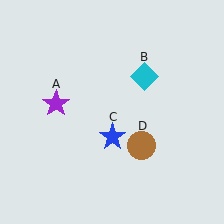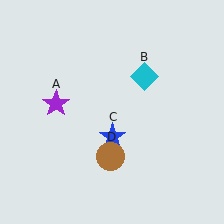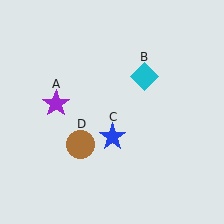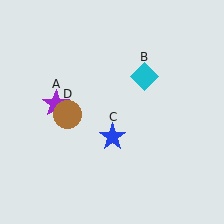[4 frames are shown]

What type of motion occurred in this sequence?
The brown circle (object D) rotated clockwise around the center of the scene.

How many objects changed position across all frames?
1 object changed position: brown circle (object D).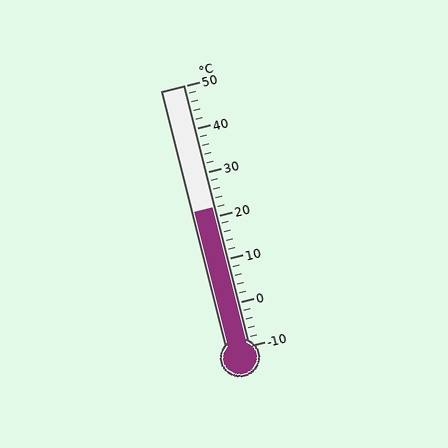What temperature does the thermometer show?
The thermometer shows approximately 22°C.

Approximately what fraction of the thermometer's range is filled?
The thermometer is filled to approximately 55% of its range.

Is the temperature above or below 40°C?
The temperature is below 40°C.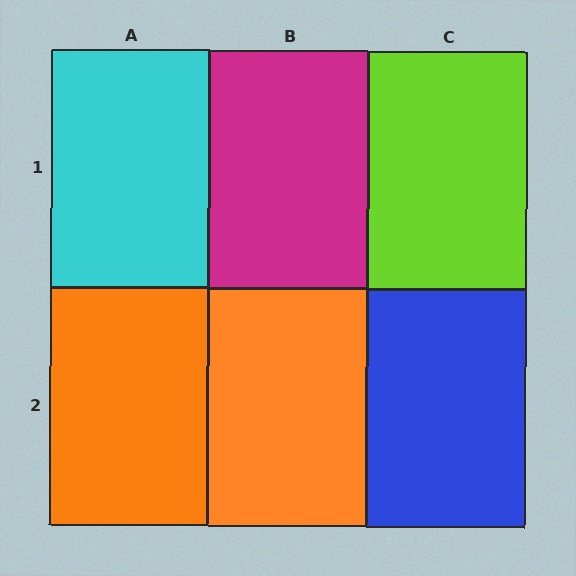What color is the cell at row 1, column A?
Cyan.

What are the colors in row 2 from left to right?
Orange, orange, blue.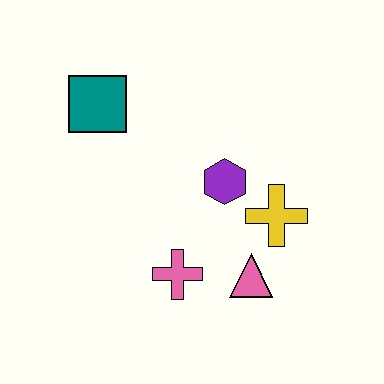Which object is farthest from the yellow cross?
The teal square is farthest from the yellow cross.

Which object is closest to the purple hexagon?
The yellow cross is closest to the purple hexagon.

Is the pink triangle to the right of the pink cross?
Yes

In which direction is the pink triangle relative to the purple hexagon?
The pink triangle is below the purple hexagon.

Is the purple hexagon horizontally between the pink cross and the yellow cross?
Yes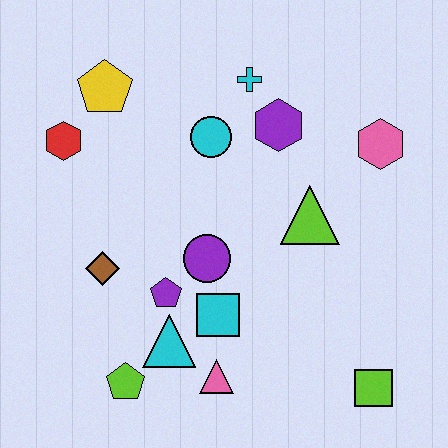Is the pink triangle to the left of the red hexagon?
No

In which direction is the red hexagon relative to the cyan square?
The red hexagon is above the cyan square.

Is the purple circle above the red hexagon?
No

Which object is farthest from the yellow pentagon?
The lime square is farthest from the yellow pentagon.